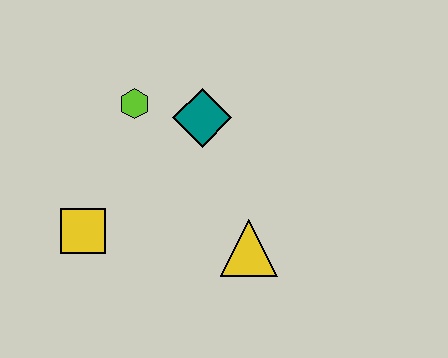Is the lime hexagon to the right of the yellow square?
Yes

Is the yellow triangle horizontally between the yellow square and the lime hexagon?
No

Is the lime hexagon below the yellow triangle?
No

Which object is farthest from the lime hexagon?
The yellow triangle is farthest from the lime hexagon.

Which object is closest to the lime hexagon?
The teal diamond is closest to the lime hexagon.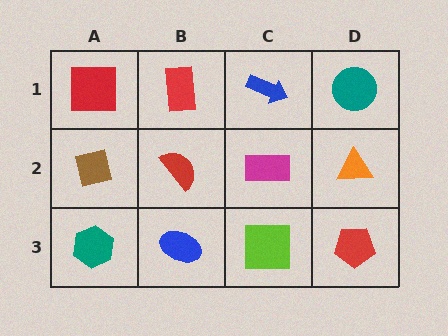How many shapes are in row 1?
4 shapes.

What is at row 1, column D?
A teal circle.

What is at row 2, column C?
A magenta rectangle.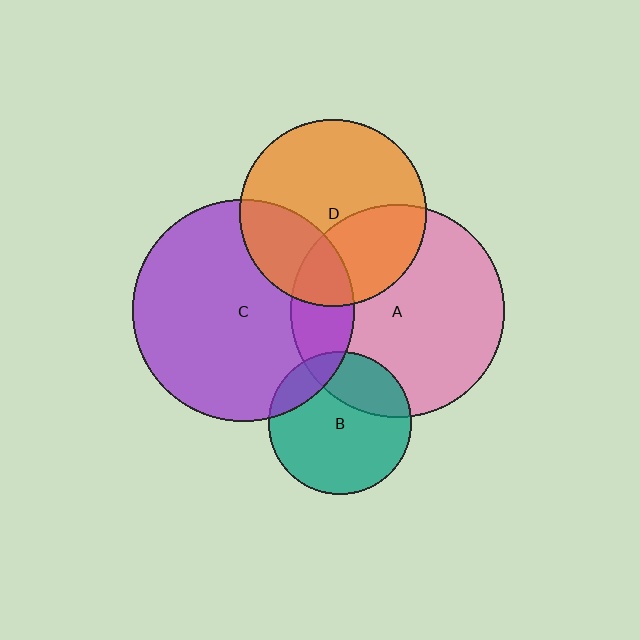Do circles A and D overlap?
Yes.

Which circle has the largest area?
Circle C (purple).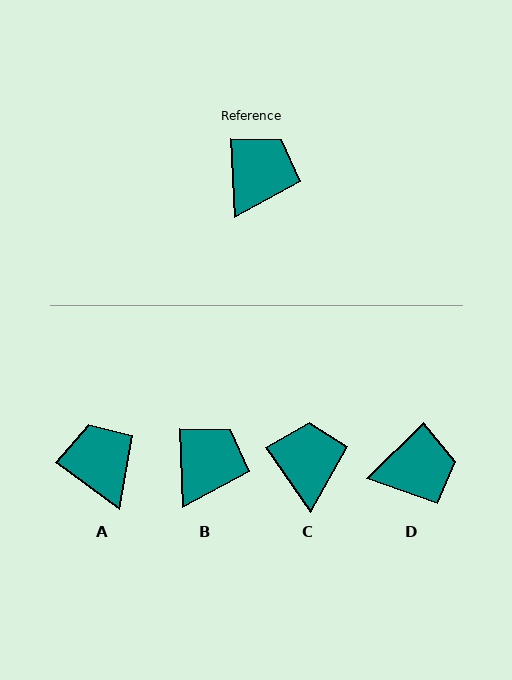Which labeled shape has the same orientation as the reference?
B.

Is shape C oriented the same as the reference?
No, it is off by about 32 degrees.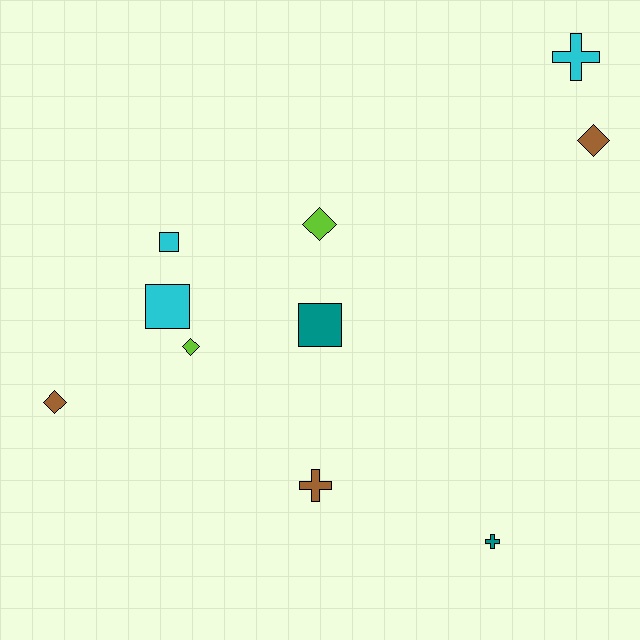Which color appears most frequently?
Brown, with 3 objects.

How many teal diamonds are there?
There are no teal diamonds.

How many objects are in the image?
There are 10 objects.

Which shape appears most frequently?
Diamond, with 4 objects.